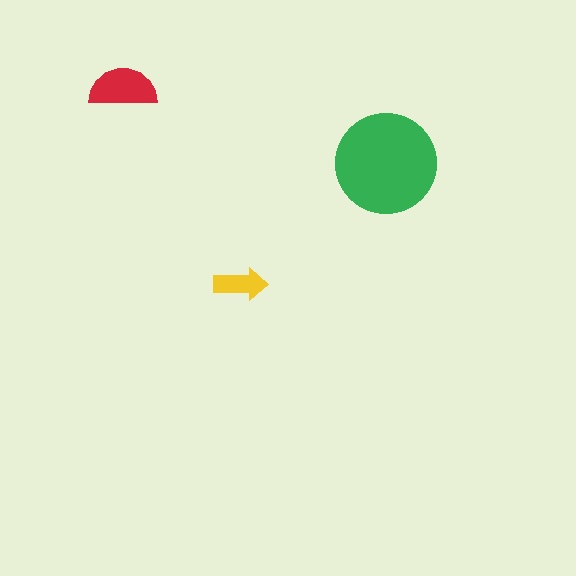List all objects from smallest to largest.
The yellow arrow, the red semicircle, the green circle.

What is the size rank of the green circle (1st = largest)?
1st.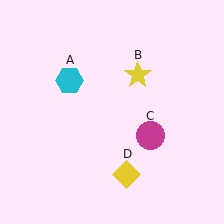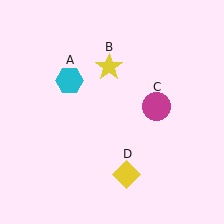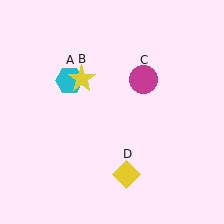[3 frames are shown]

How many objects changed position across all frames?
2 objects changed position: yellow star (object B), magenta circle (object C).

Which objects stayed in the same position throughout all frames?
Cyan hexagon (object A) and yellow diamond (object D) remained stationary.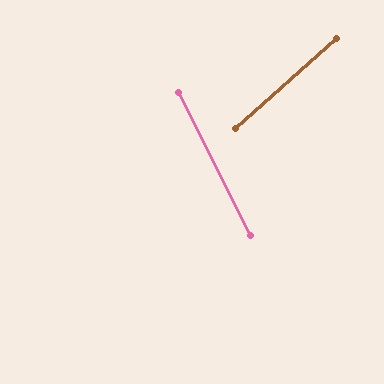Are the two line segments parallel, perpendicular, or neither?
Neither parallel nor perpendicular — they differ by about 75°.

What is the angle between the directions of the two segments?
Approximately 75 degrees.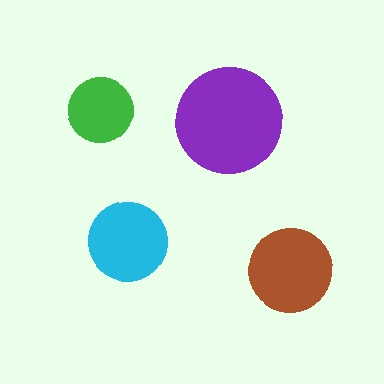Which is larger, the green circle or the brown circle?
The brown one.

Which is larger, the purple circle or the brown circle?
The purple one.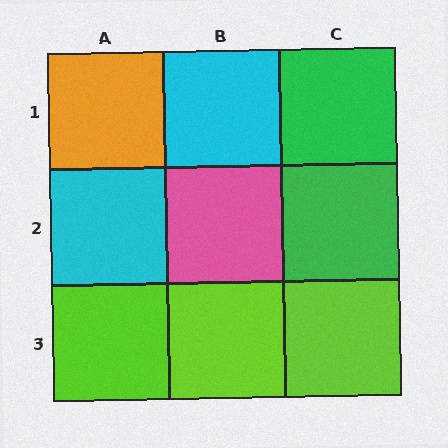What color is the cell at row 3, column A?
Lime.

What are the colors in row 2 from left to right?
Cyan, pink, green.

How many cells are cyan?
2 cells are cyan.